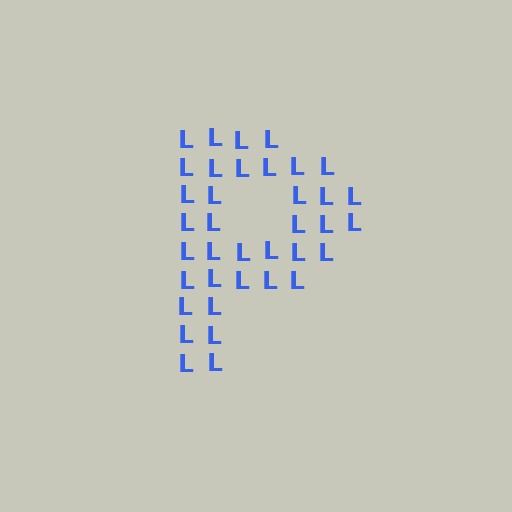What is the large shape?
The large shape is the letter P.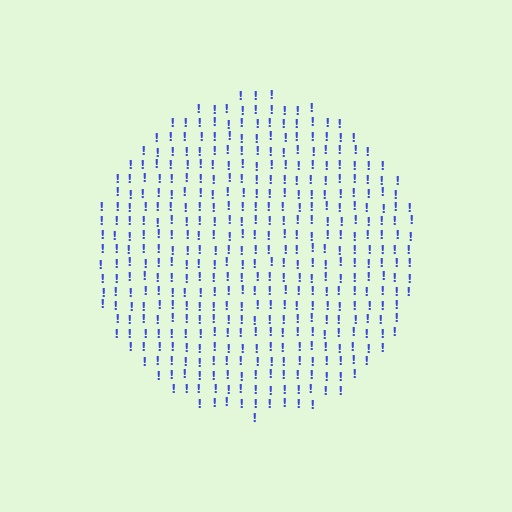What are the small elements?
The small elements are exclamation marks.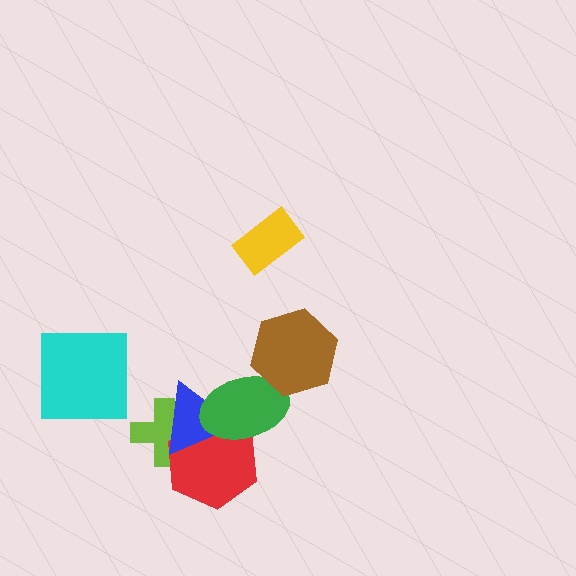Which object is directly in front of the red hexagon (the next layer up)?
The blue triangle is directly in front of the red hexagon.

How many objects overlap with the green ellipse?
3 objects overlap with the green ellipse.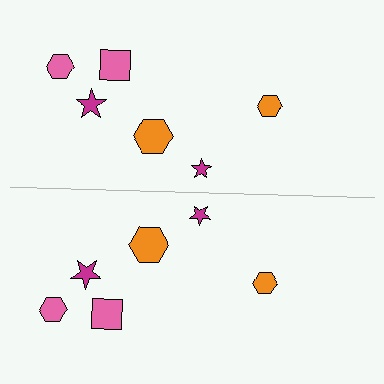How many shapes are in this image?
There are 12 shapes in this image.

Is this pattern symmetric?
Yes, this pattern has bilateral (reflection) symmetry.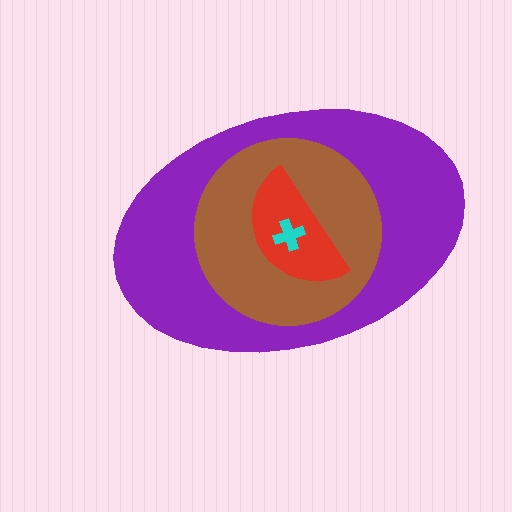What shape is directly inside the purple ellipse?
The brown circle.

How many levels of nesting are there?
4.